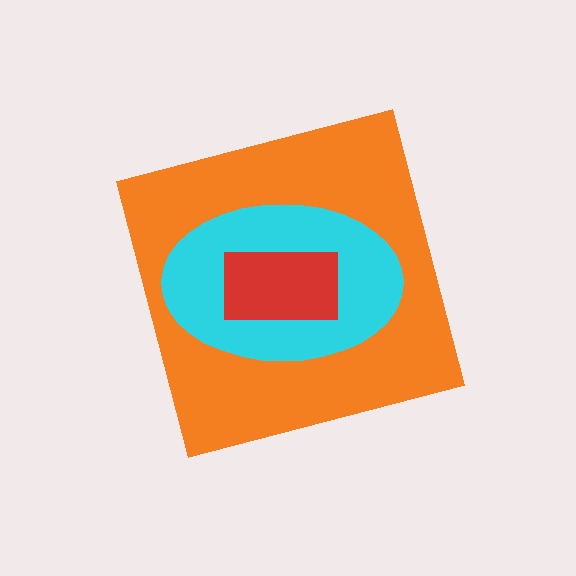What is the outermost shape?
The orange square.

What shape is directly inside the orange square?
The cyan ellipse.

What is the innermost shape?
The red rectangle.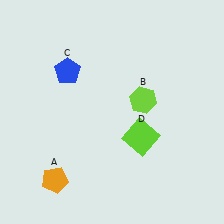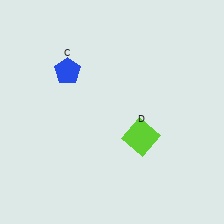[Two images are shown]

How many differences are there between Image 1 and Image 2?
There are 2 differences between the two images.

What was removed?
The lime hexagon (B), the orange pentagon (A) were removed in Image 2.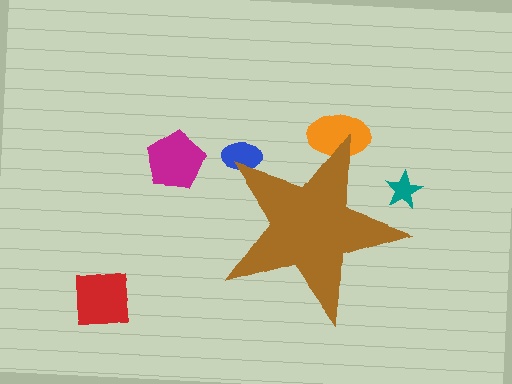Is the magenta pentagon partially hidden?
No, the magenta pentagon is fully visible.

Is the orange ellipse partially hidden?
Yes, the orange ellipse is partially hidden behind the brown star.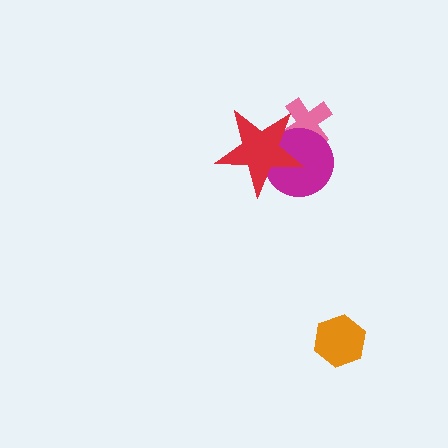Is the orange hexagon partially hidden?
No, no other shape covers it.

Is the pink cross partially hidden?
Yes, it is partially covered by another shape.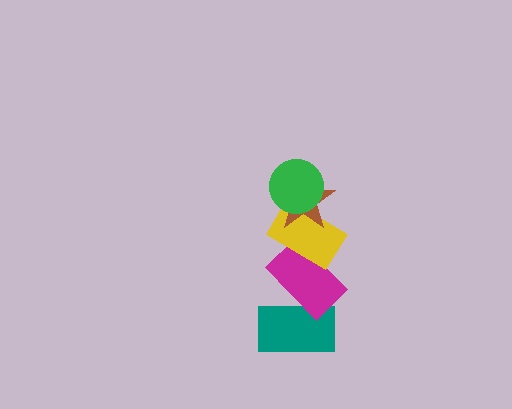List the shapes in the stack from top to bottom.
From top to bottom: the green circle, the brown star, the yellow rectangle, the magenta rectangle, the teal rectangle.